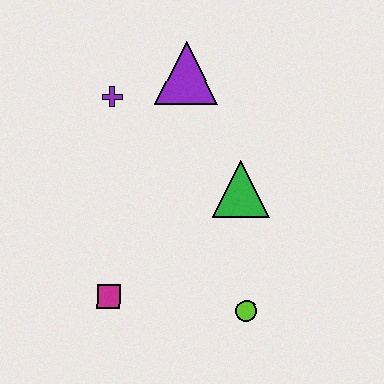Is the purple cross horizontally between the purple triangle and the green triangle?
No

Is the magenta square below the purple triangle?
Yes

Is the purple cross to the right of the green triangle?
No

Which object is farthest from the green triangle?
The magenta square is farthest from the green triangle.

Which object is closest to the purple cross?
The purple triangle is closest to the purple cross.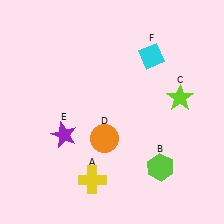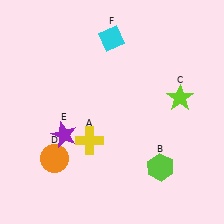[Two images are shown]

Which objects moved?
The objects that moved are: the yellow cross (A), the orange circle (D), the cyan diamond (F).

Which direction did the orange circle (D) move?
The orange circle (D) moved left.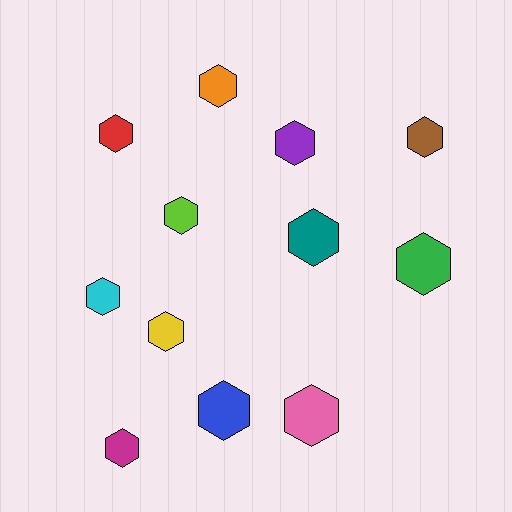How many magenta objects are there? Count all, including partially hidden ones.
There is 1 magenta object.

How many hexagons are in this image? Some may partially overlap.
There are 12 hexagons.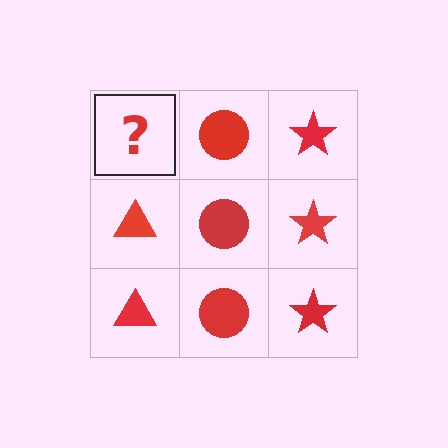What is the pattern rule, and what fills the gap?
The rule is that each column has a consistent shape. The gap should be filled with a red triangle.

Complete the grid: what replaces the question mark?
The question mark should be replaced with a red triangle.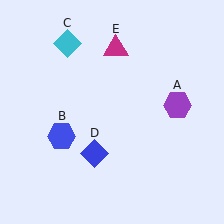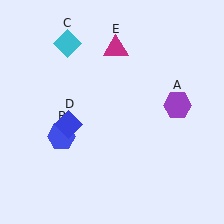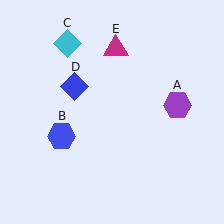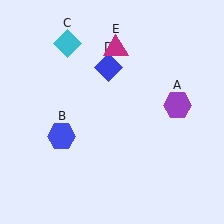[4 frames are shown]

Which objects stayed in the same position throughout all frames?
Purple hexagon (object A) and blue hexagon (object B) and cyan diamond (object C) and magenta triangle (object E) remained stationary.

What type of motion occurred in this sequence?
The blue diamond (object D) rotated clockwise around the center of the scene.